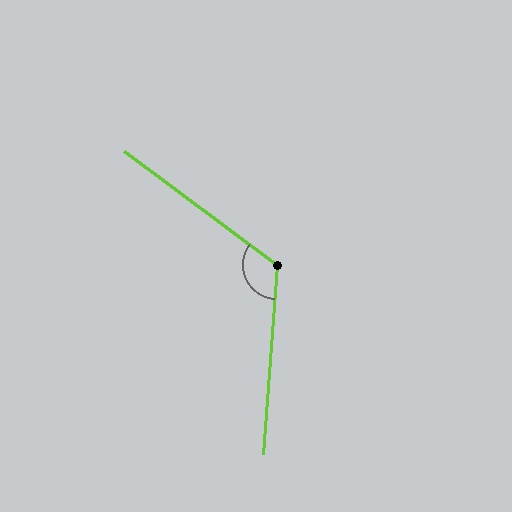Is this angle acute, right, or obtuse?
It is obtuse.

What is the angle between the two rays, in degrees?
Approximately 122 degrees.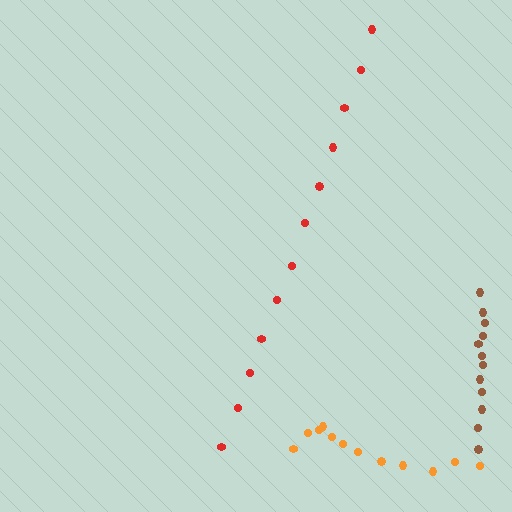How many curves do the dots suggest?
There are 3 distinct paths.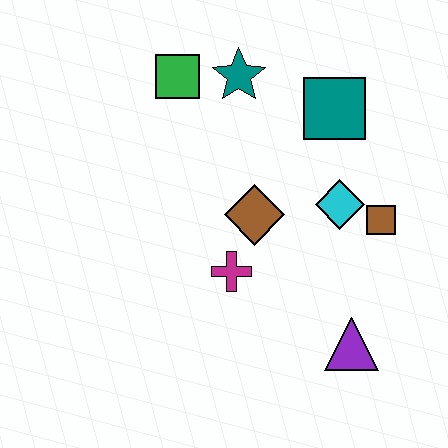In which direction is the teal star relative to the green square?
The teal star is to the right of the green square.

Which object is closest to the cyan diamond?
The brown square is closest to the cyan diamond.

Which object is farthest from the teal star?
The purple triangle is farthest from the teal star.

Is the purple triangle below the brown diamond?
Yes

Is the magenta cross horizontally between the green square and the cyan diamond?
Yes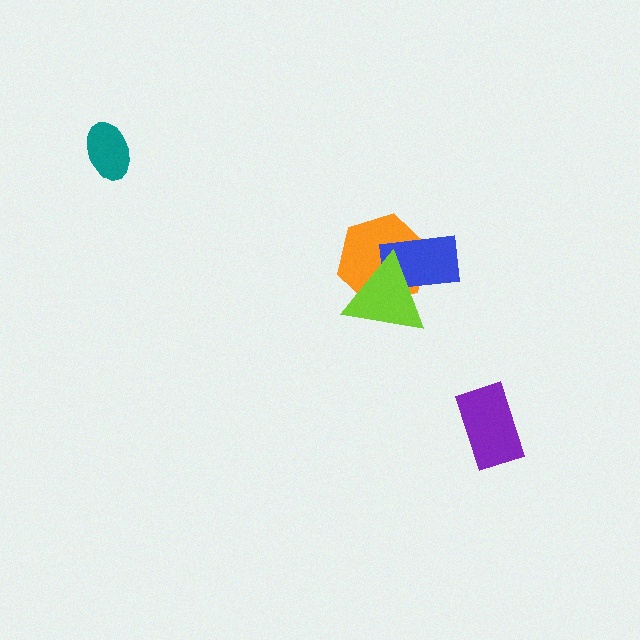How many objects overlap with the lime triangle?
2 objects overlap with the lime triangle.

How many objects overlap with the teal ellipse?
0 objects overlap with the teal ellipse.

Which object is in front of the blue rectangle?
The lime triangle is in front of the blue rectangle.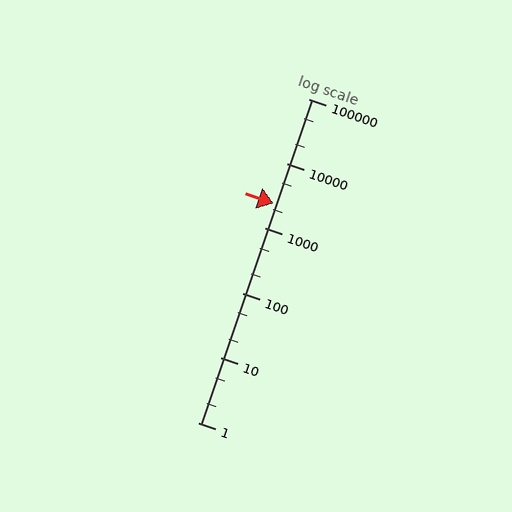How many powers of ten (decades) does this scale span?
The scale spans 5 decades, from 1 to 100000.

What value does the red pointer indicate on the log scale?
The pointer indicates approximately 2400.